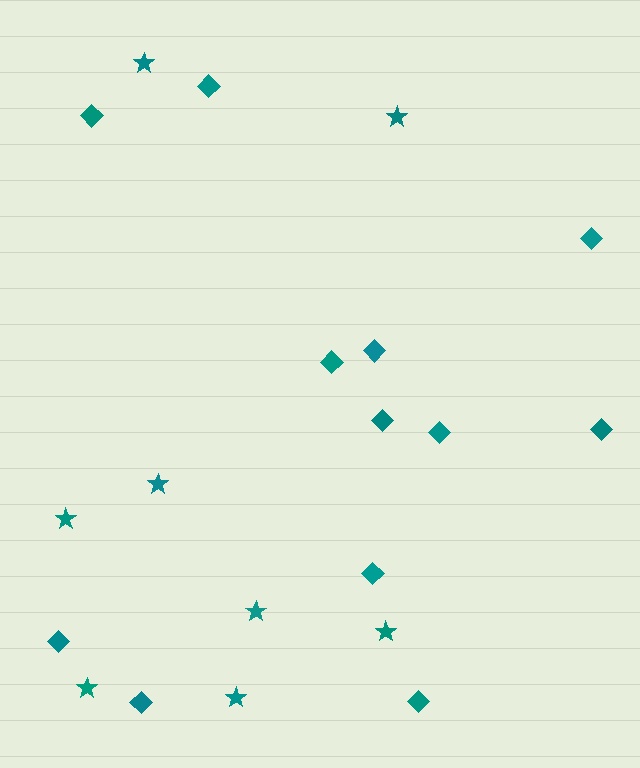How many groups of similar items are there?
There are 2 groups: one group of diamonds (12) and one group of stars (8).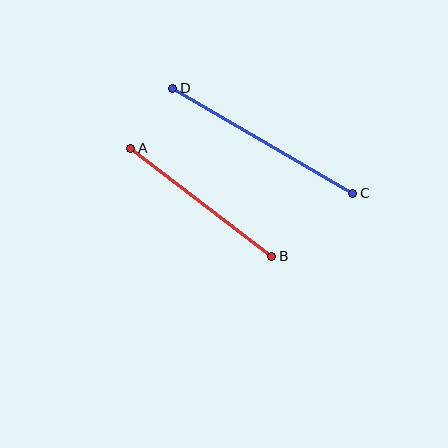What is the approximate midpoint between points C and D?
The midpoint is at approximately (263, 141) pixels.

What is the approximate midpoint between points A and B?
The midpoint is at approximately (201, 202) pixels.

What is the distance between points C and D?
The distance is approximately 208 pixels.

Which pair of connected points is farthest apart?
Points C and D are farthest apart.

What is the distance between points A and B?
The distance is approximately 177 pixels.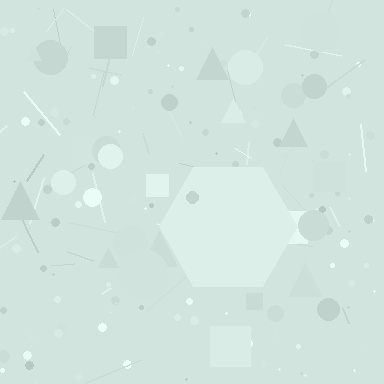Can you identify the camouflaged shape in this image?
The camouflaged shape is a hexagon.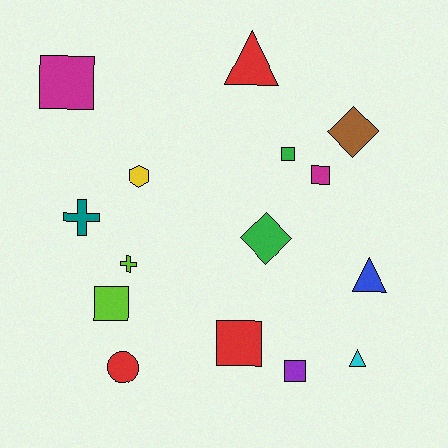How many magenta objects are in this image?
There are 2 magenta objects.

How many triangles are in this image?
There are 3 triangles.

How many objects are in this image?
There are 15 objects.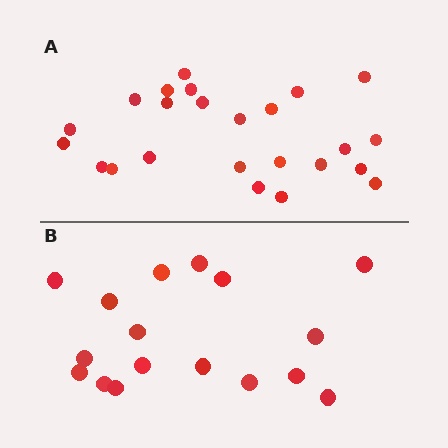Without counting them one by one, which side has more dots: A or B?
Region A (the top region) has more dots.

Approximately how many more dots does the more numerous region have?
Region A has roughly 8 or so more dots than region B.